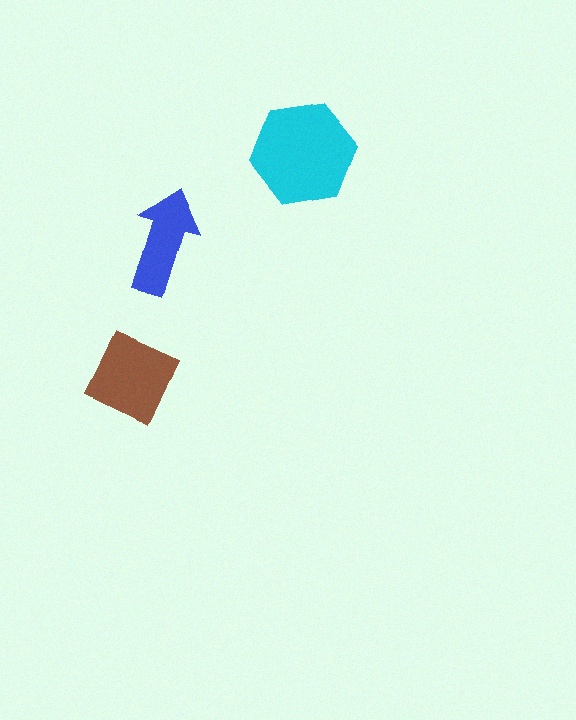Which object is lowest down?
The brown square is bottommost.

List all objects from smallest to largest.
The blue arrow, the brown square, the cyan hexagon.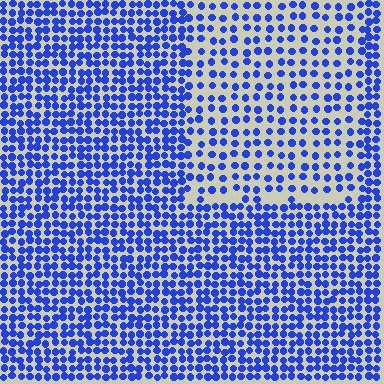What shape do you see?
I see a rectangle.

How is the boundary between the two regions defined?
The boundary is defined by a change in element density (approximately 1.8x ratio). All elements are the same color, size, and shape.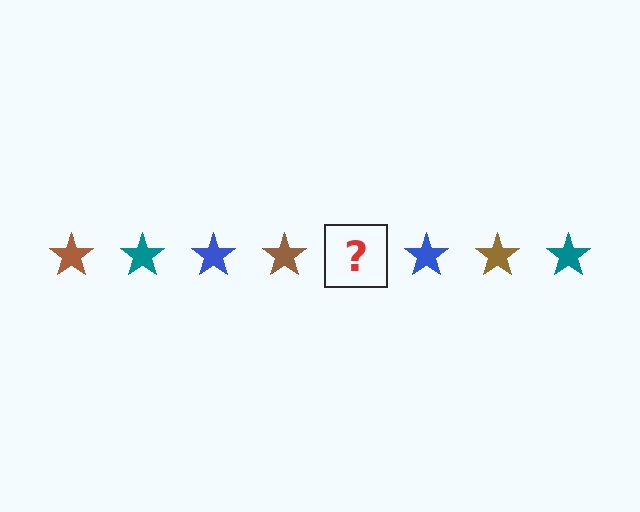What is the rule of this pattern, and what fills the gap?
The rule is that the pattern cycles through brown, teal, blue stars. The gap should be filled with a teal star.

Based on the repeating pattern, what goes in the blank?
The blank should be a teal star.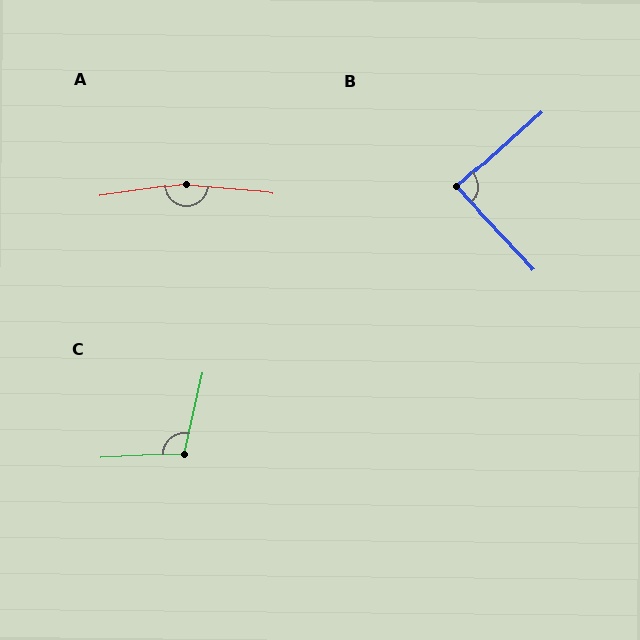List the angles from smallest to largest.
B (89°), C (106°), A (167°).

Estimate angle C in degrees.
Approximately 106 degrees.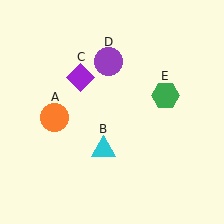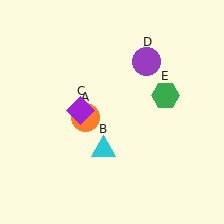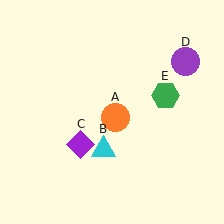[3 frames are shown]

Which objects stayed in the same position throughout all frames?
Cyan triangle (object B) and green hexagon (object E) remained stationary.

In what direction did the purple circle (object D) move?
The purple circle (object D) moved right.